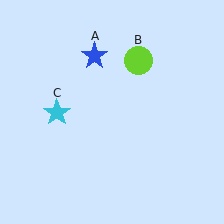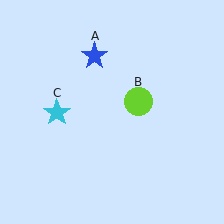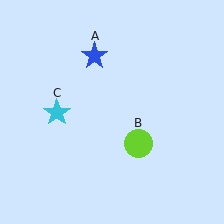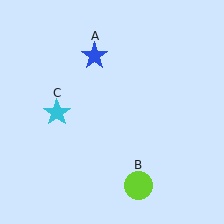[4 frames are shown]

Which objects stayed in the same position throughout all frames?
Blue star (object A) and cyan star (object C) remained stationary.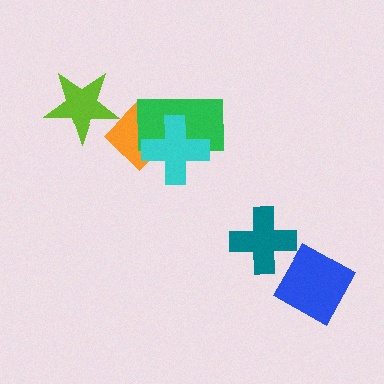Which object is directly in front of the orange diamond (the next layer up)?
The lime star is directly in front of the orange diamond.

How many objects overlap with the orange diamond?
3 objects overlap with the orange diamond.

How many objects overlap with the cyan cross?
2 objects overlap with the cyan cross.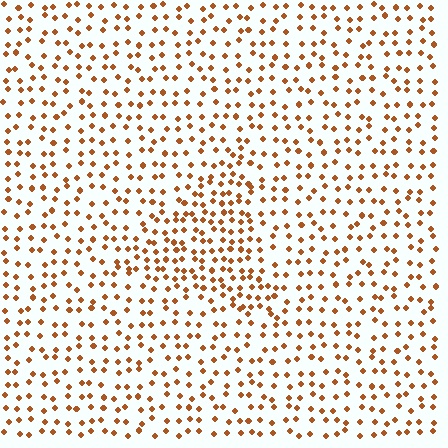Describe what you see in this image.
The image contains small brown elements arranged at two different densities. A triangle-shaped region is visible where the elements are more densely packed than the surrounding area.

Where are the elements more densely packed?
The elements are more densely packed inside the triangle boundary.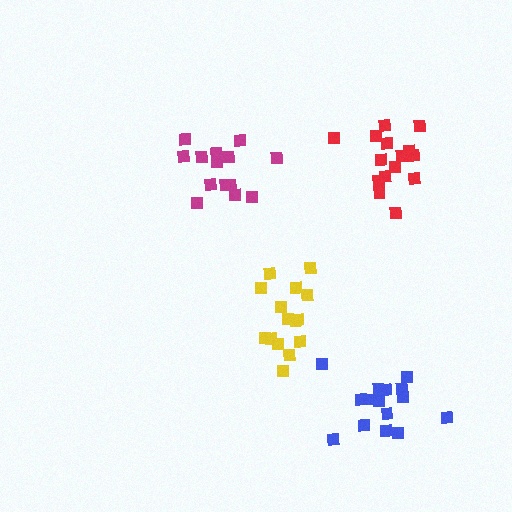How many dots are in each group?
Group 1: 17 dots, Group 2: 15 dots, Group 3: 15 dots, Group 4: 15 dots (62 total).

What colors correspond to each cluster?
The clusters are colored: red, blue, yellow, magenta.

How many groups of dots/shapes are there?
There are 4 groups.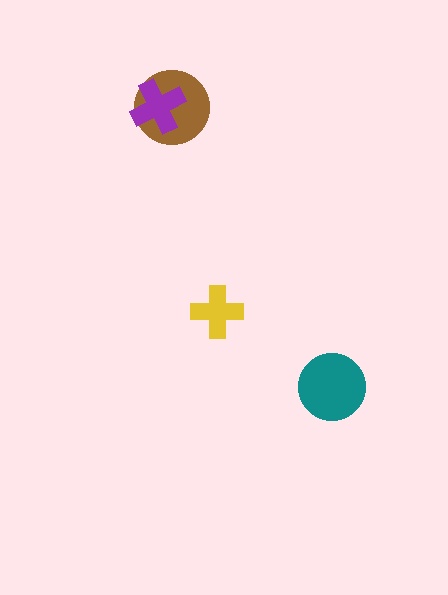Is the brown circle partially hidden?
Yes, it is partially covered by another shape.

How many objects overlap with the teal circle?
0 objects overlap with the teal circle.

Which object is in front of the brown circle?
The purple cross is in front of the brown circle.